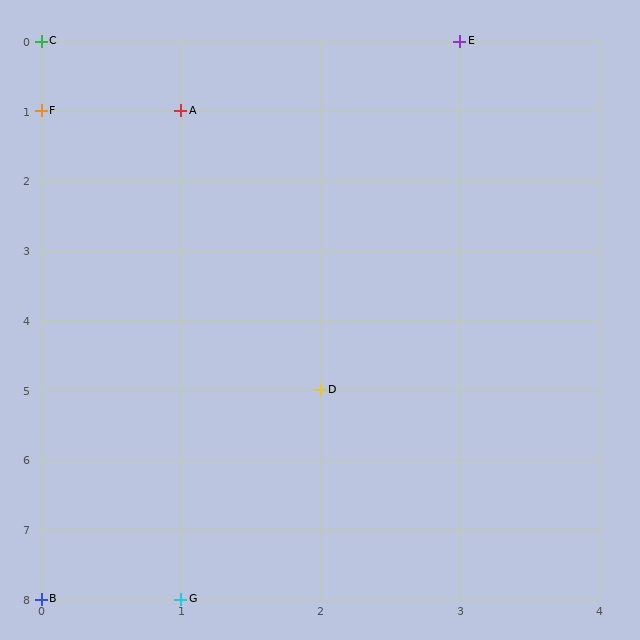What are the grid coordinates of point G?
Point G is at grid coordinates (1, 8).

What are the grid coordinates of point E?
Point E is at grid coordinates (3, 0).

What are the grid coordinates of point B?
Point B is at grid coordinates (0, 8).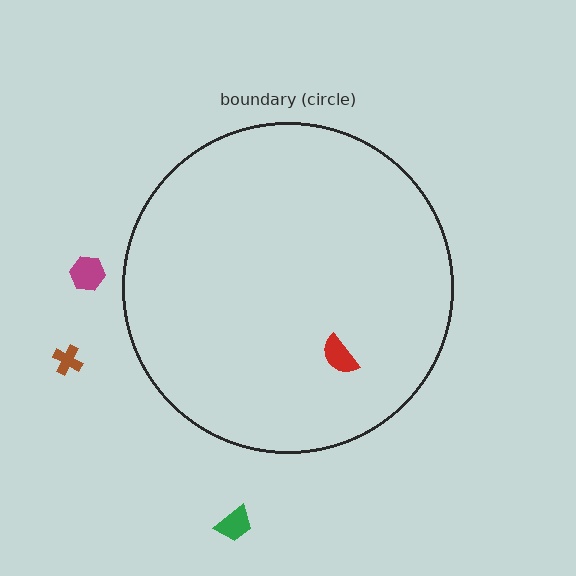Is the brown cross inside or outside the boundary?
Outside.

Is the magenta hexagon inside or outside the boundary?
Outside.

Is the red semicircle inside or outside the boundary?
Inside.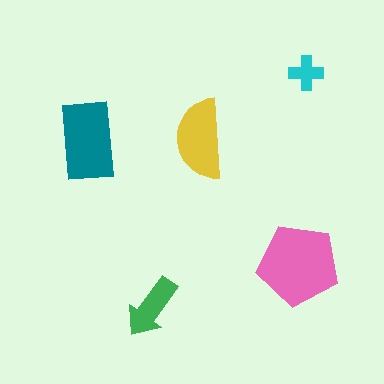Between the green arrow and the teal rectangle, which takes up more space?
The teal rectangle.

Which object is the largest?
The pink pentagon.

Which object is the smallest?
The cyan cross.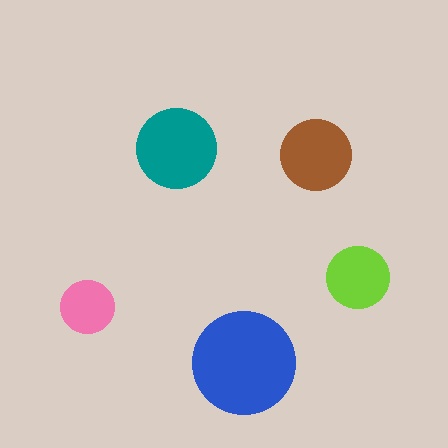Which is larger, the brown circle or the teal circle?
The teal one.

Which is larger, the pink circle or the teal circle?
The teal one.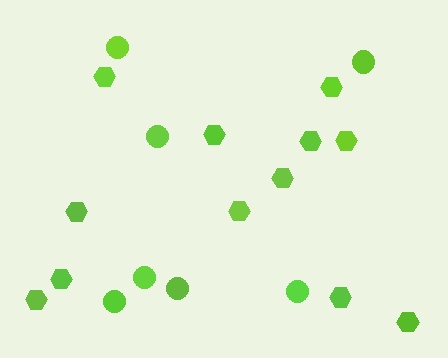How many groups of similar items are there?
There are 2 groups: one group of hexagons (12) and one group of circles (7).